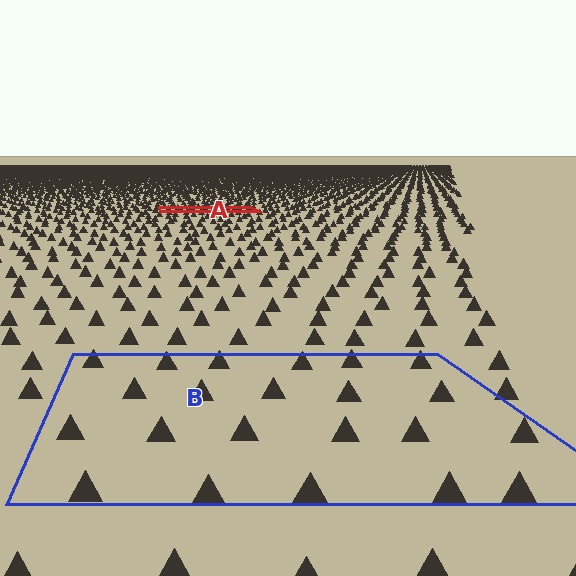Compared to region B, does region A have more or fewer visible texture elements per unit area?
Region A has more texture elements per unit area — they are packed more densely because it is farther away.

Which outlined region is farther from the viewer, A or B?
Region A is farther from the viewer — the texture elements inside it appear smaller and more densely packed.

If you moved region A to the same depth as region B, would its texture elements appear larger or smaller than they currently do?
They would appear larger. At a closer depth, the same texture elements are projected at a bigger on-screen size.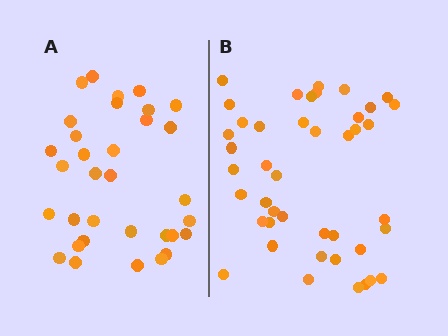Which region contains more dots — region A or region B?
Region B (the right region) has more dots.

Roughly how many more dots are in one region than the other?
Region B has roughly 10 or so more dots than region A.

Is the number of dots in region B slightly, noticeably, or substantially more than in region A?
Region B has noticeably more, but not dramatically so. The ratio is roughly 1.3 to 1.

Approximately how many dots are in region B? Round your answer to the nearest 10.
About 40 dots. (The exact count is 43, which rounds to 40.)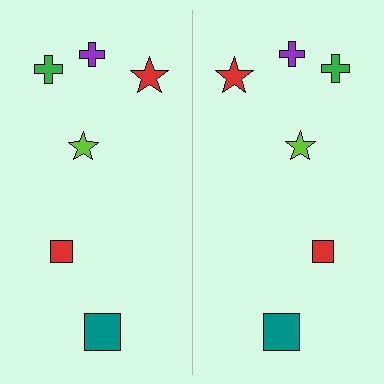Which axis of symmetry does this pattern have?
The pattern has a vertical axis of symmetry running through the center of the image.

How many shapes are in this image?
There are 12 shapes in this image.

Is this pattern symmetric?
Yes, this pattern has bilateral (reflection) symmetry.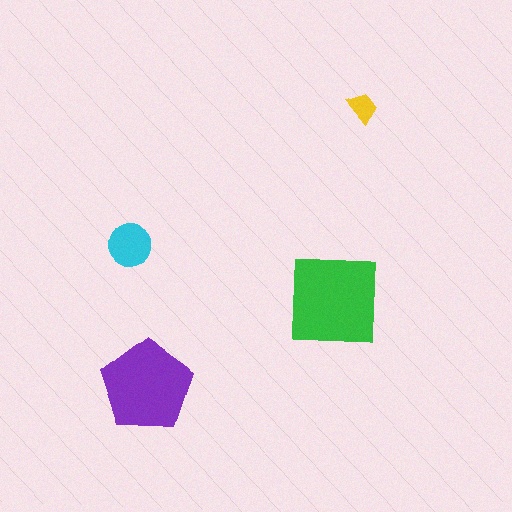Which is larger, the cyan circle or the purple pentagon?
The purple pentagon.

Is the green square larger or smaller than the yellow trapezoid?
Larger.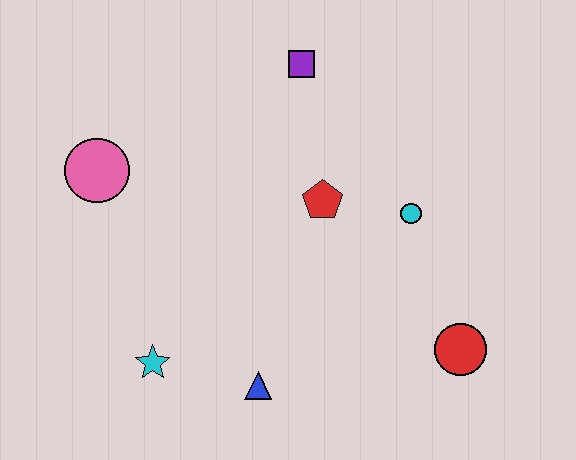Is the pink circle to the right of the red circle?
No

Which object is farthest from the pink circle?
The red circle is farthest from the pink circle.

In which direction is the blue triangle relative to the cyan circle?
The blue triangle is below the cyan circle.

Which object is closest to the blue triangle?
The cyan star is closest to the blue triangle.